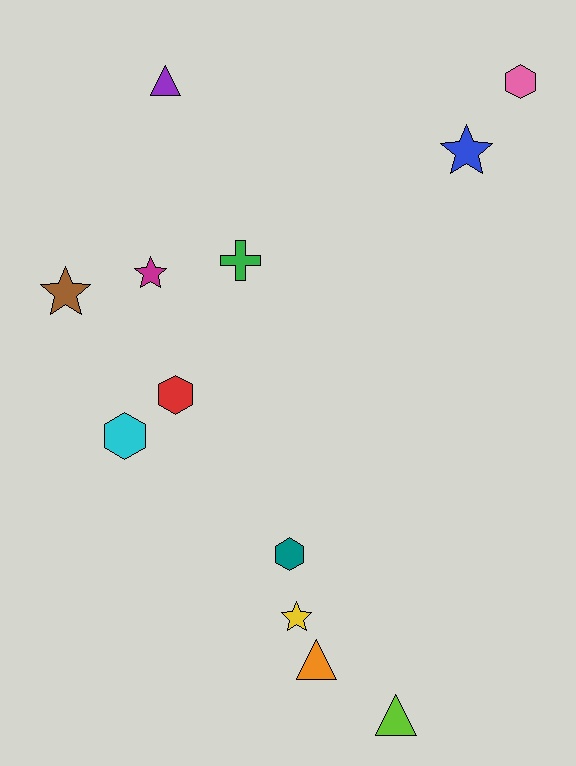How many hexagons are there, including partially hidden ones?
There are 4 hexagons.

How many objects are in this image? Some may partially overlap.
There are 12 objects.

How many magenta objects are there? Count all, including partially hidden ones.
There is 1 magenta object.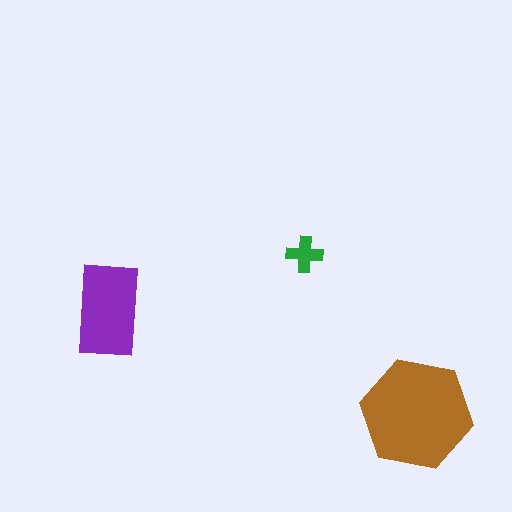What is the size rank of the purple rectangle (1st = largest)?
2nd.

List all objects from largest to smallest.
The brown hexagon, the purple rectangle, the green cross.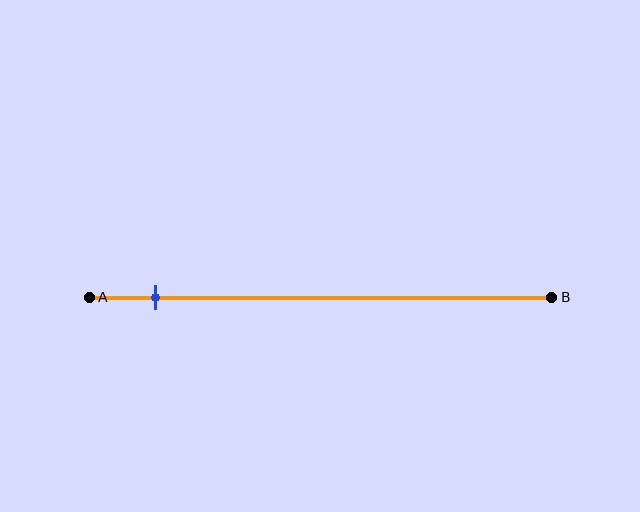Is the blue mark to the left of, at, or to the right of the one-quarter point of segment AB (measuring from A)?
The blue mark is to the left of the one-quarter point of segment AB.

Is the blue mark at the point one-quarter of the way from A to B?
No, the mark is at about 15% from A, not at the 25% one-quarter point.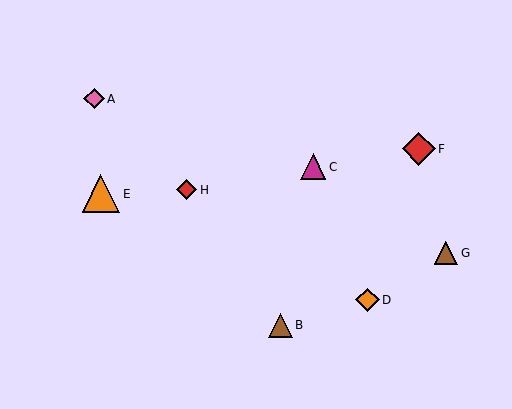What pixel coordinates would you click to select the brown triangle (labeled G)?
Click at (446, 253) to select the brown triangle G.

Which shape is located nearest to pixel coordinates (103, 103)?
The pink diamond (labeled A) at (94, 99) is nearest to that location.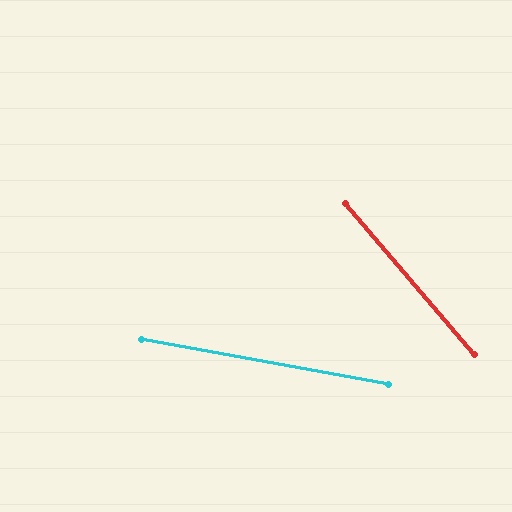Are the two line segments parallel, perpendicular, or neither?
Neither parallel nor perpendicular — they differ by about 39°.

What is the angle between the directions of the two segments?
Approximately 39 degrees.